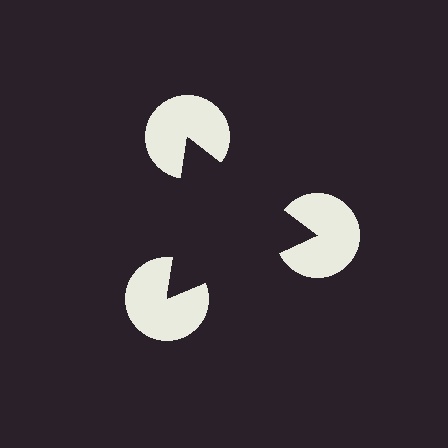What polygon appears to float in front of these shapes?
An illusory triangle — its edges are inferred from the aligned wedge cuts in the pac-man discs, not physically drawn.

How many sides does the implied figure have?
3 sides.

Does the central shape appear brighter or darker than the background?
It typically appears slightly darker than the background, even though no actual brightness change is drawn.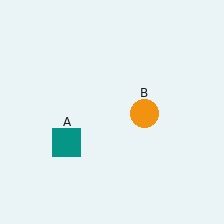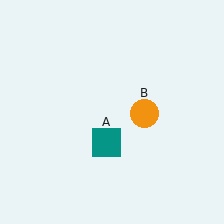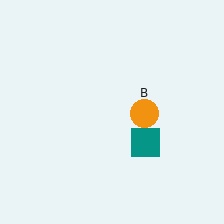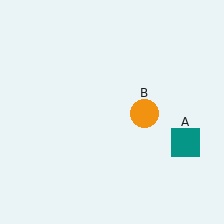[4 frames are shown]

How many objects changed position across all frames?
1 object changed position: teal square (object A).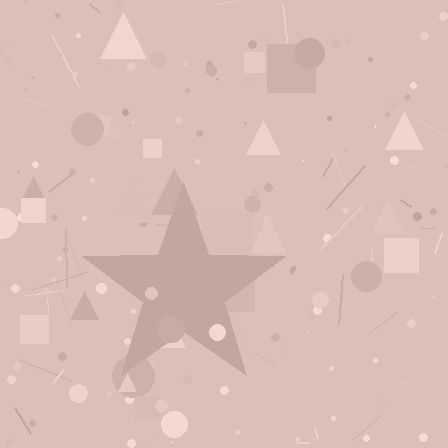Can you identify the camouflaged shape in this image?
The camouflaged shape is a star.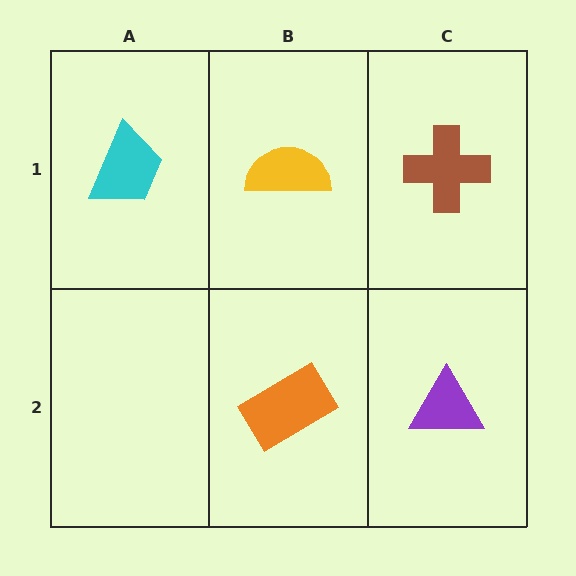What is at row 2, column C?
A purple triangle.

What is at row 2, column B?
An orange rectangle.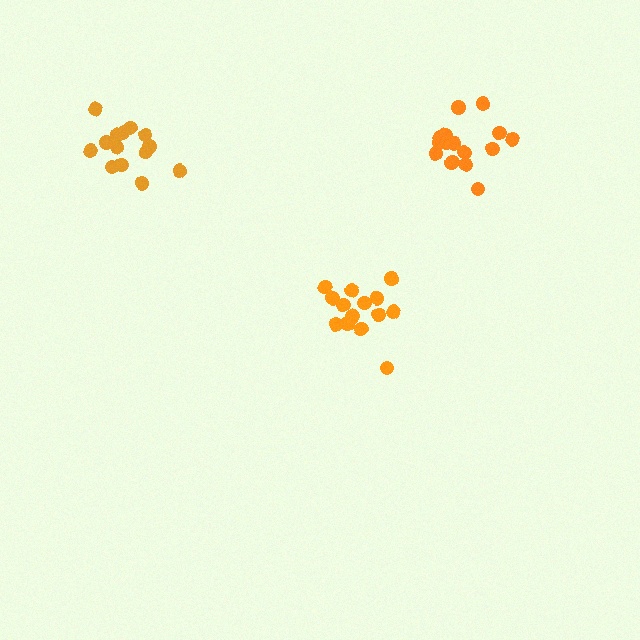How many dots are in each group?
Group 1: 15 dots, Group 2: 15 dots, Group 3: 14 dots (44 total).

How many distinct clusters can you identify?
There are 3 distinct clusters.